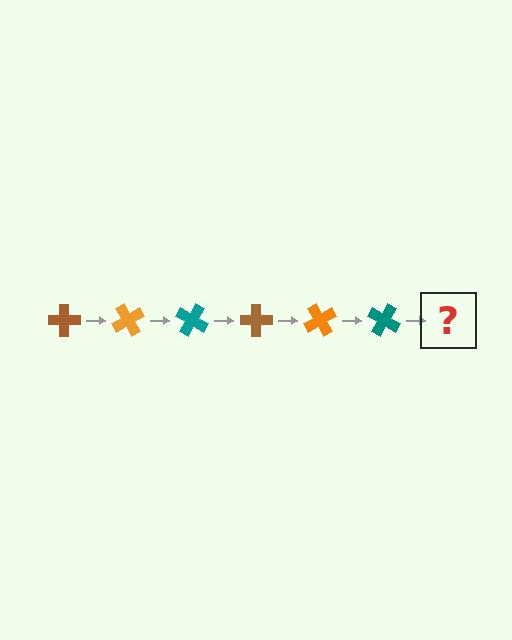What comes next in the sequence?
The next element should be a brown cross, rotated 360 degrees from the start.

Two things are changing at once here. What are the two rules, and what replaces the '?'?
The two rules are that it rotates 60 degrees each step and the color cycles through brown, orange, and teal. The '?' should be a brown cross, rotated 360 degrees from the start.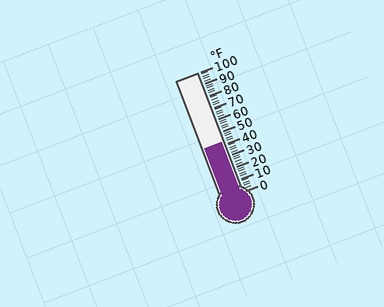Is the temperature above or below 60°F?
The temperature is below 60°F.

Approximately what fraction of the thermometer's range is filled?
The thermometer is filled to approximately 40% of its range.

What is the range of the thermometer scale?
The thermometer scale ranges from 0°F to 100°F.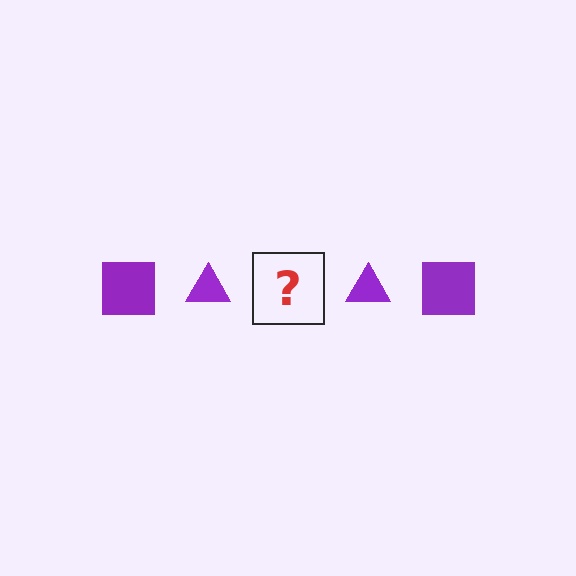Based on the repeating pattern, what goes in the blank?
The blank should be a purple square.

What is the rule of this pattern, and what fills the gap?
The rule is that the pattern cycles through square, triangle shapes in purple. The gap should be filled with a purple square.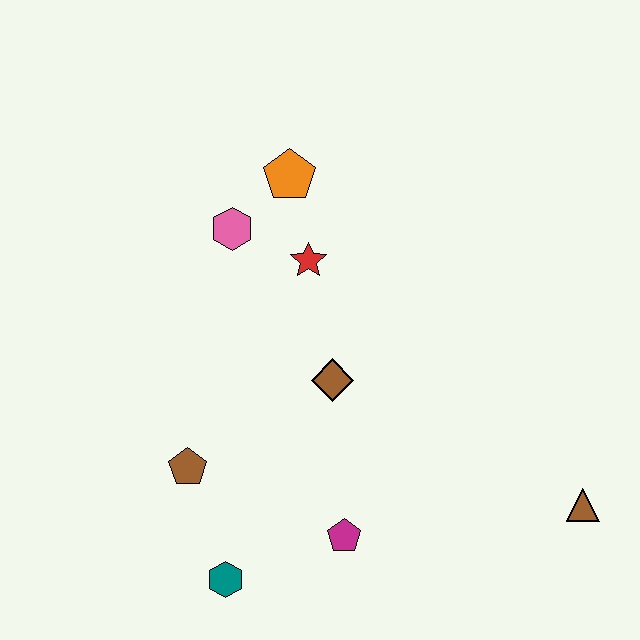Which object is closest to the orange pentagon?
The pink hexagon is closest to the orange pentagon.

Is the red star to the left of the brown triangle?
Yes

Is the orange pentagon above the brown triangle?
Yes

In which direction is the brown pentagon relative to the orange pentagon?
The brown pentagon is below the orange pentagon.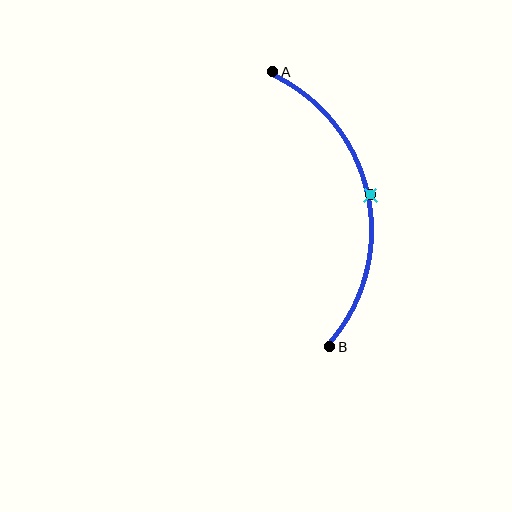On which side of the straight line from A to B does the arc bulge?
The arc bulges to the right of the straight line connecting A and B.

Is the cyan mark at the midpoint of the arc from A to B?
Yes. The cyan mark lies on the arc at equal arc-length from both A and B — it is the arc midpoint.